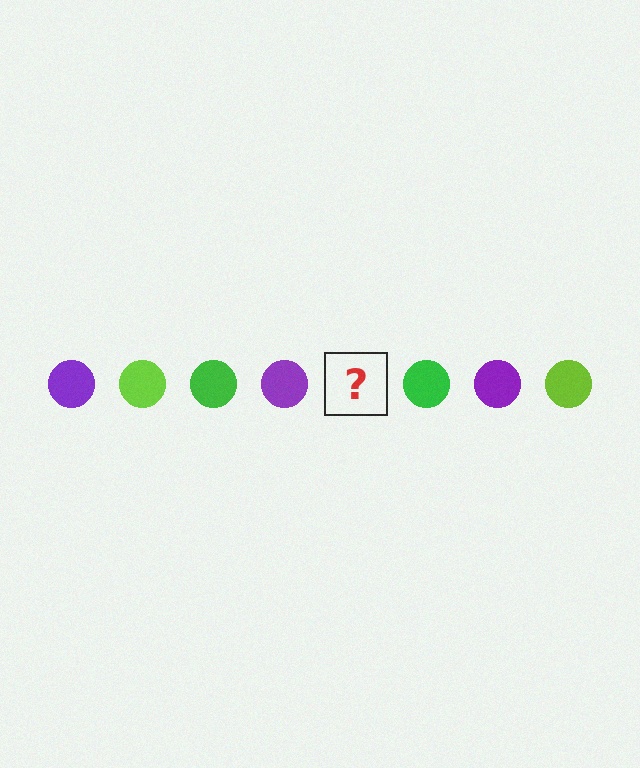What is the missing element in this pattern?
The missing element is a lime circle.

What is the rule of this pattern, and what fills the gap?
The rule is that the pattern cycles through purple, lime, green circles. The gap should be filled with a lime circle.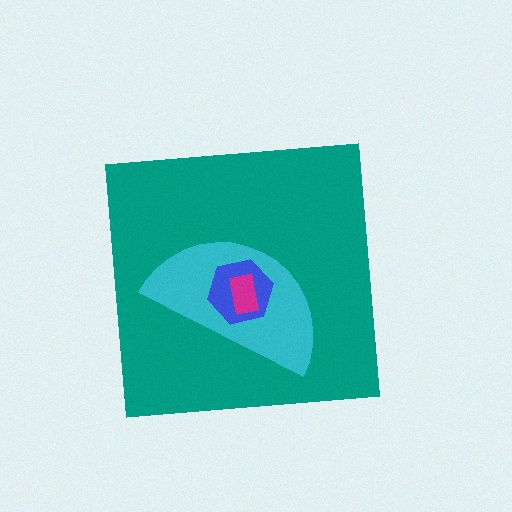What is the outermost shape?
The teal square.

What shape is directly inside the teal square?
The cyan semicircle.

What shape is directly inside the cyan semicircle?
The blue hexagon.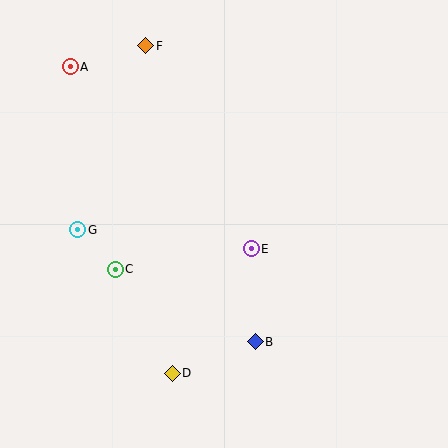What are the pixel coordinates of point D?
Point D is at (172, 373).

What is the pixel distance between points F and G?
The distance between F and G is 196 pixels.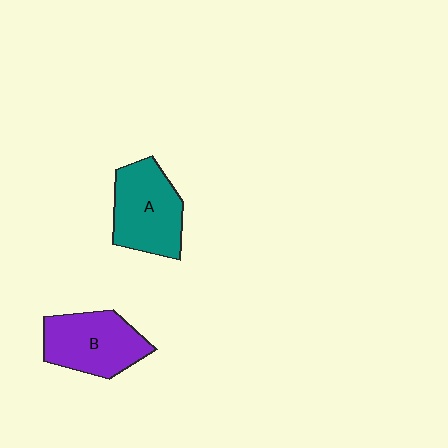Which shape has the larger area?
Shape A (teal).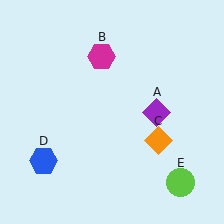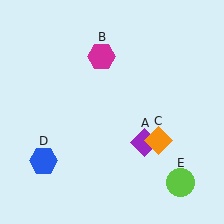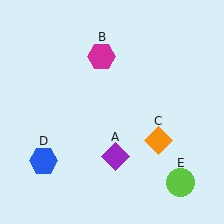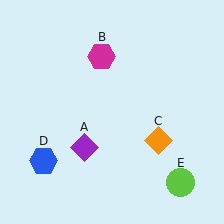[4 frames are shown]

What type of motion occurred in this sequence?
The purple diamond (object A) rotated clockwise around the center of the scene.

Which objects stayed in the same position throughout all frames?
Magenta hexagon (object B) and orange diamond (object C) and blue hexagon (object D) and lime circle (object E) remained stationary.